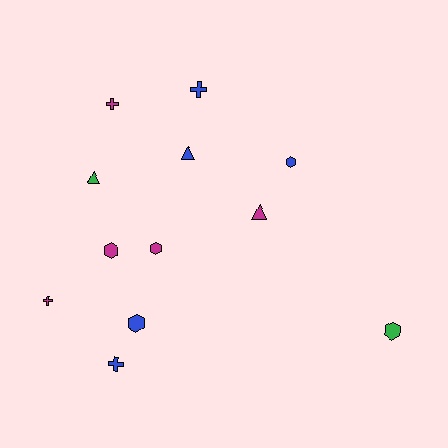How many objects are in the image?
There are 12 objects.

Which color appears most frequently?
Magenta, with 5 objects.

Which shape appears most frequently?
Hexagon, with 5 objects.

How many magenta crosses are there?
There are 2 magenta crosses.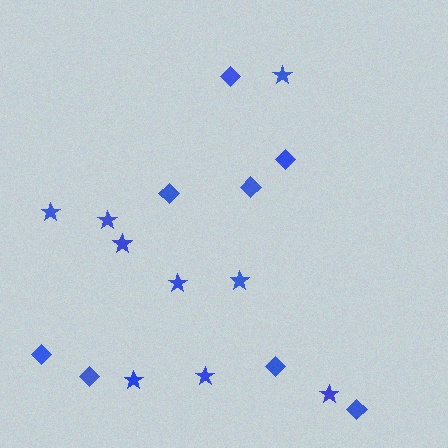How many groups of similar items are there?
There are 2 groups: one group of stars (9) and one group of diamonds (8).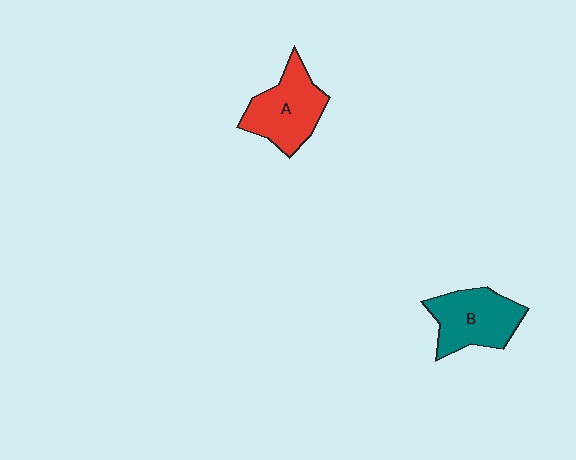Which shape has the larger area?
Shape A (red).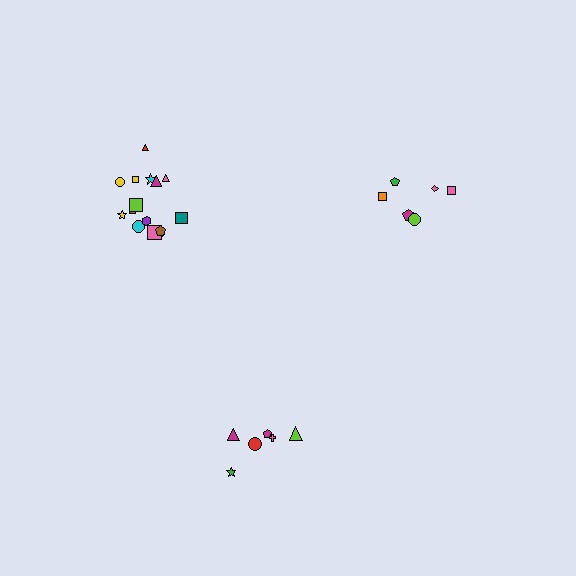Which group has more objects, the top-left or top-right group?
The top-left group.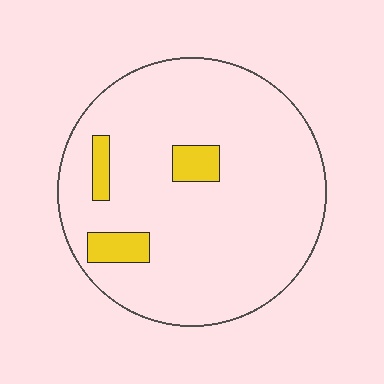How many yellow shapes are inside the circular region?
3.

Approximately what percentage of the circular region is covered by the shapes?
Approximately 10%.